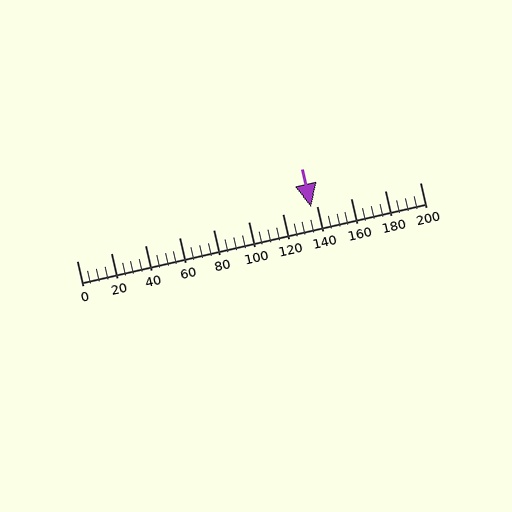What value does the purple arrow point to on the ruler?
The purple arrow points to approximately 137.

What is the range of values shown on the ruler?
The ruler shows values from 0 to 200.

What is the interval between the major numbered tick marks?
The major tick marks are spaced 20 units apart.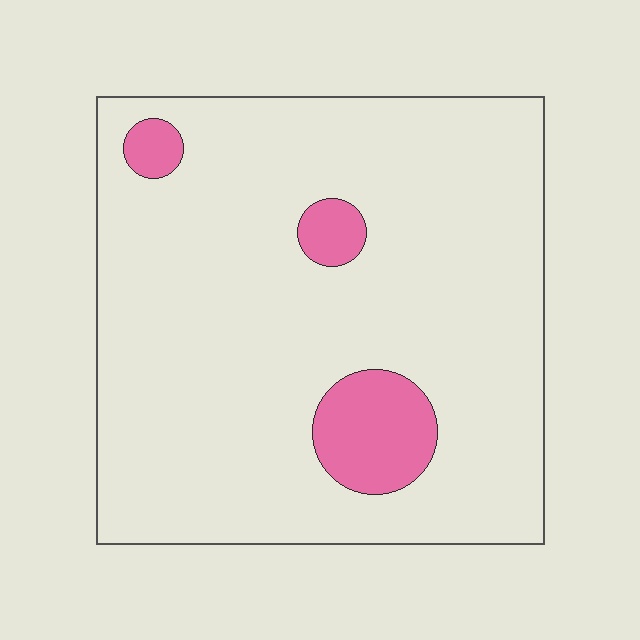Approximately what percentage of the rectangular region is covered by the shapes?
Approximately 10%.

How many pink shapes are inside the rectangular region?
3.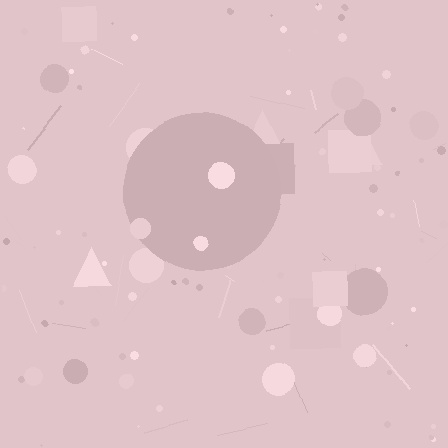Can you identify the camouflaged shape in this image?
The camouflaged shape is a circle.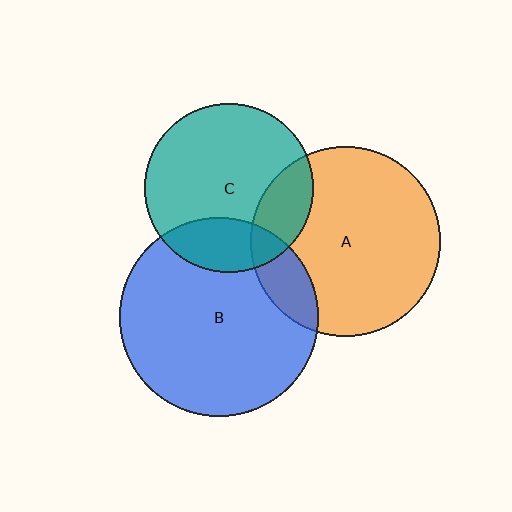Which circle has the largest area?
Circle B (blue).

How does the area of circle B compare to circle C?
Approximately 1.4 times.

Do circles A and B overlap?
Yes.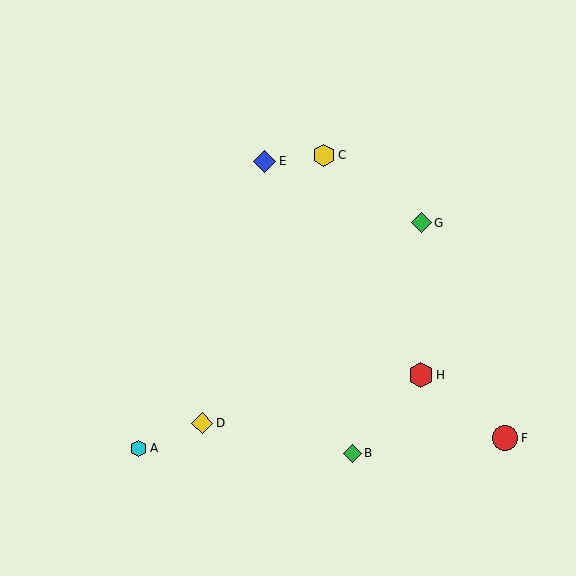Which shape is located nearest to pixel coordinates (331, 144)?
The yellow hexagon (labeled C) at (324, 155) is nearest to that location.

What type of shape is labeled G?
Shape G is a green diamond.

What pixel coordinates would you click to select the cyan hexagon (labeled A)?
Click at (139, 448) to select the cyan hexagon A.